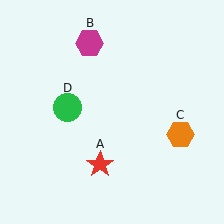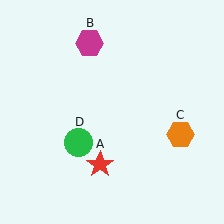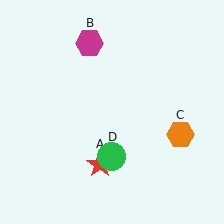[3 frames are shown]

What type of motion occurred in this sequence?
The green circle (object D) rotated counterclockwise around the center of the scene.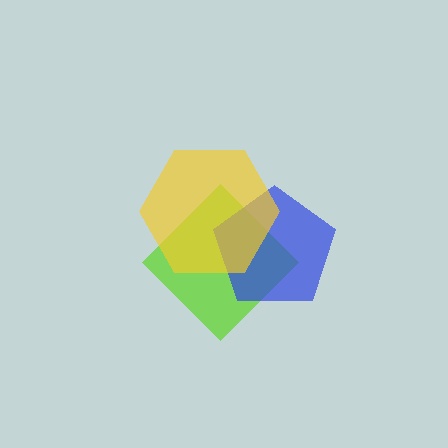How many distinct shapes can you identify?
There are 3 distinct shapes: a lime diamond, a blue pentagon, a yellow hexagon.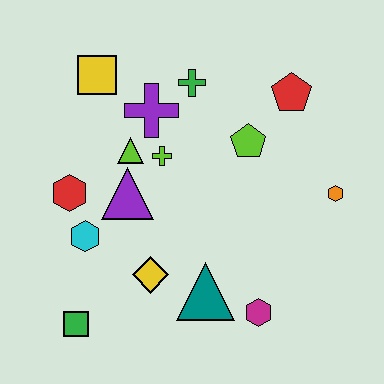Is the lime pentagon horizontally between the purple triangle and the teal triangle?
No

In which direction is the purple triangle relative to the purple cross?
The purple triangle is below the purple cross.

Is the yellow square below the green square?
No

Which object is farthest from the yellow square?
The magenta hexagon is farthest from the yellow square.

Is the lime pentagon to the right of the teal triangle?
Yes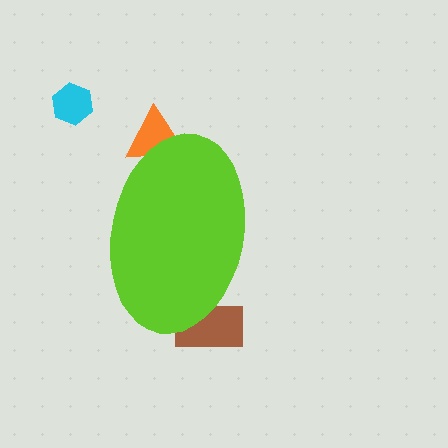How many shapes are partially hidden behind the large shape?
2 shapes are partially hidden.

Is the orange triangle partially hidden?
Yes, the orange triangle is partially hidden behind the lime ellipse.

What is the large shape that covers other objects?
A lime ellipse.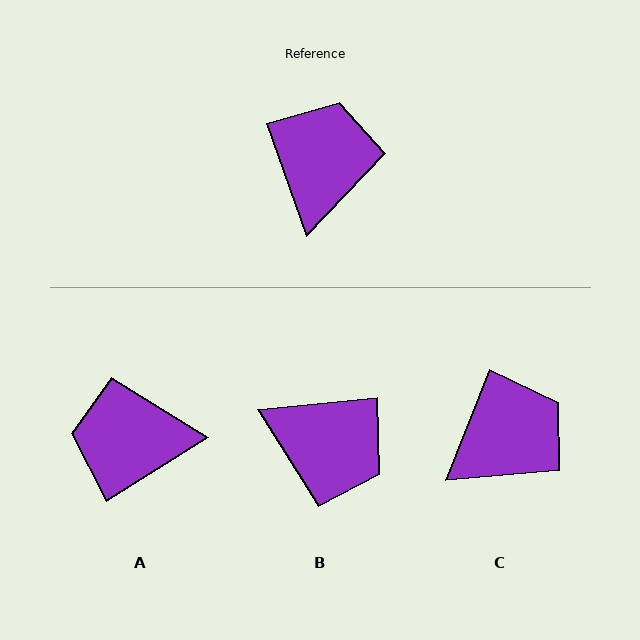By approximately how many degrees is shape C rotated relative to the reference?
Approximately 41 degrees clockwise.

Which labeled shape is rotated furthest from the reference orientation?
B, about 104 degrees away.